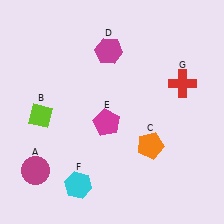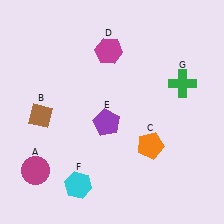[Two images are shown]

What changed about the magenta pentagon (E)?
In Image 1, E is magenta. In Image 2, it changed to purple.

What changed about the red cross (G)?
In Image 1, G is red. In Image 2, it changed to green.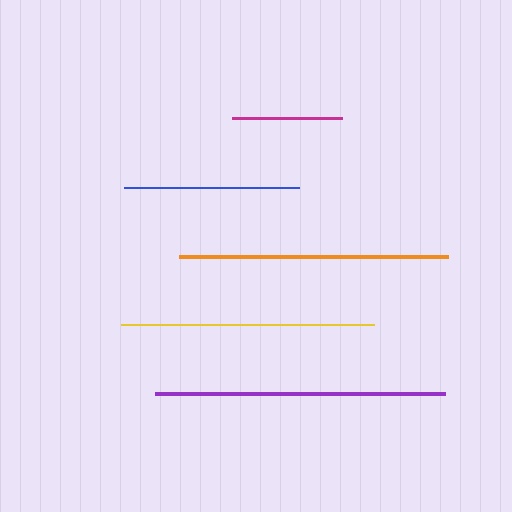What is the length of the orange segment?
The orange segment is approximately 269 pixels long.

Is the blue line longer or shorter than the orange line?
The orange line is longer than the blue line.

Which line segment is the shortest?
The magenta line is the shortest at approximately 110 pixels.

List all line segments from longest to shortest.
From longest to shortest: purple, orange, yellow, blue, magenta.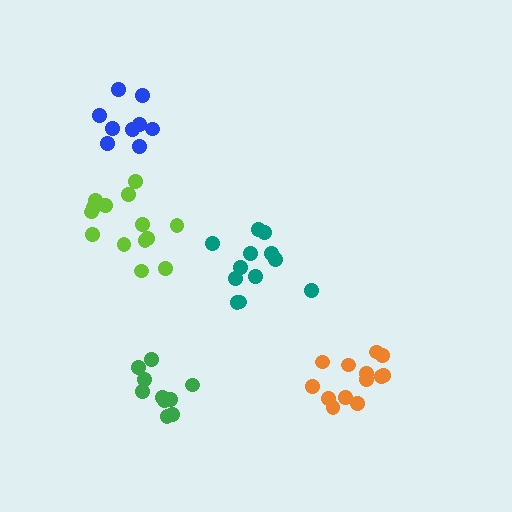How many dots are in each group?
Group 1: 10 dots, Group 2: 9 dots, Group 3: 13 dots, Group 4: 12 dots, Group 5: 14 dots (58 total).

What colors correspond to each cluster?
The clusters are colored: green, blue, orange, teal, lime.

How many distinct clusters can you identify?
There are 5 distinct clusters.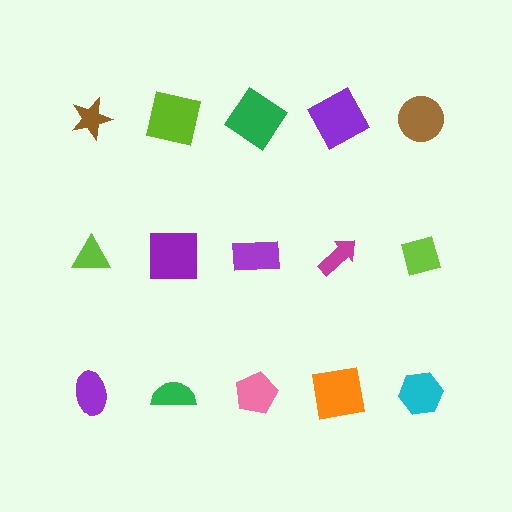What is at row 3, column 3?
A pink pentagon.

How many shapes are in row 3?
5 shapes.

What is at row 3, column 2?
A green semicircle.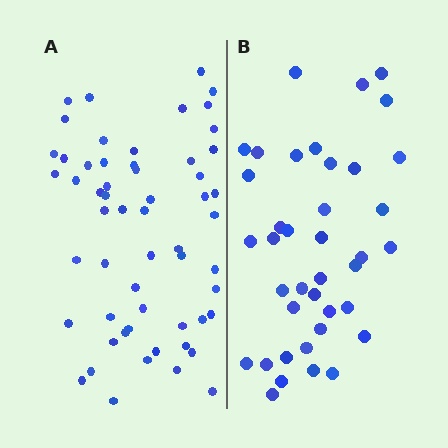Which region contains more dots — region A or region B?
Region A (the left region) has more dots.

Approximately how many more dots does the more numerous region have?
Region A has approximately 20 more dots than region B.